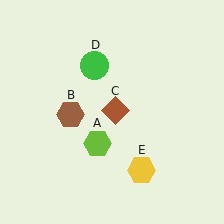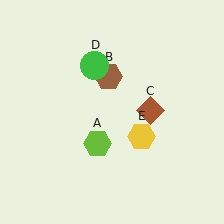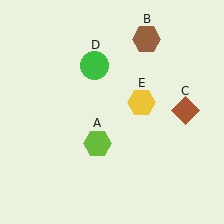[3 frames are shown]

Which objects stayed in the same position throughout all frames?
Lime hexagon (object A) and green circle (object D) remained stationary.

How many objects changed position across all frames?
3 objects changed position: brown hexagon (object B), brown diamond (object C), yellow hexagon (object E).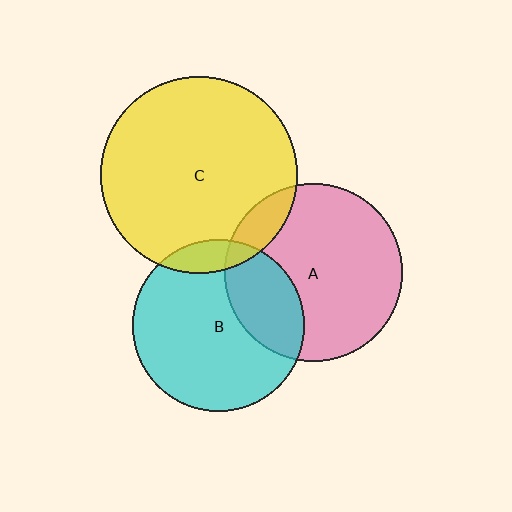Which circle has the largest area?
Circle C (yellow).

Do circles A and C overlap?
Yes.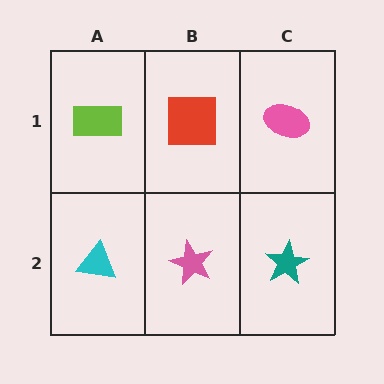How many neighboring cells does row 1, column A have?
2.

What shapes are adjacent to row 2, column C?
A pink ellipse (row 1, column C), a pink star (row 2, column B).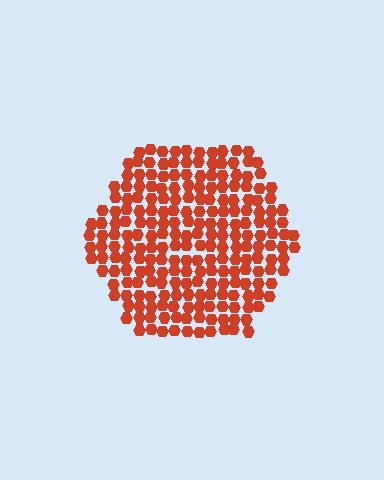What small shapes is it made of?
It is made of small hexagons.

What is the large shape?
The large shape is a hexagon.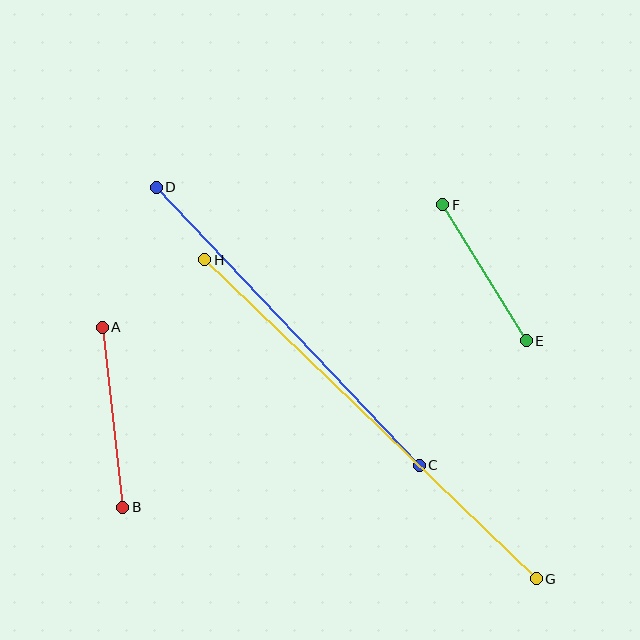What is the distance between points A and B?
The distance is approximately 181 pixels.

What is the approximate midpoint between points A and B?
The midpoint is at approximately (113, 417) pixels.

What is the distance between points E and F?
The distance is approximately 160 pixels.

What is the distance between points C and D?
The distance is approximately 382 pixels.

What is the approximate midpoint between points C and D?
The midpoint is at approximately (288, 326) pixels.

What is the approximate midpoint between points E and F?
The midpoint is at approximately (485, 273) pixels.